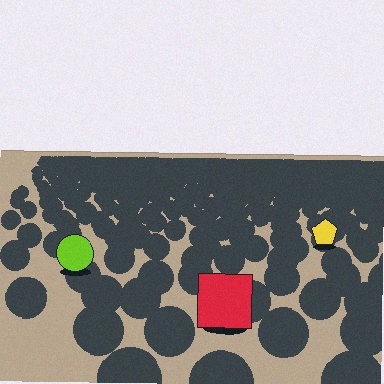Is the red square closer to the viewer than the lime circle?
Yes. The red square is closer — you can tell from the texture gradient: the ground texture is coarser near it.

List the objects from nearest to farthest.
From nearest to farthest: the red square, the lime circle, the yellow pentagon.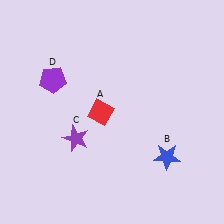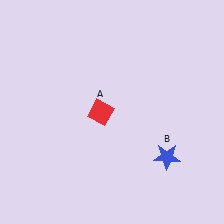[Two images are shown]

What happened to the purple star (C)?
The purple star (C) was removed in Image 2. It was in the bottom-left area of Image 1.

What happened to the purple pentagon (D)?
The purple pentagon (D) was removed in Image 2. It was in the top-left area of Image 1.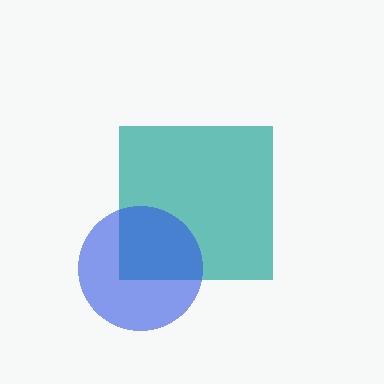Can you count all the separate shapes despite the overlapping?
Yes, there are 2 separate shapes.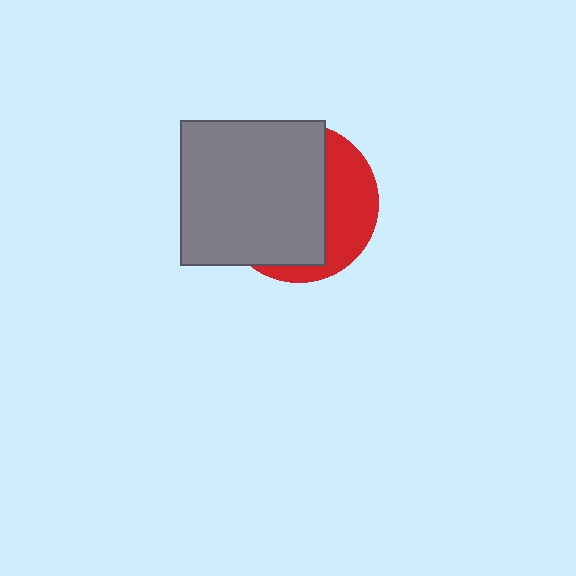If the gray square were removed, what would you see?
You would see the complete red circle.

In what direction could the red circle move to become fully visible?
The red circle could move right. That would shift it out from behind the gray square entirely.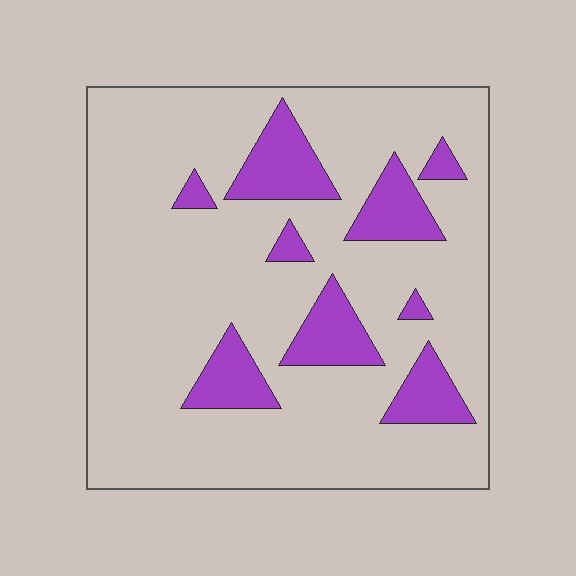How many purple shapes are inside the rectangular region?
9.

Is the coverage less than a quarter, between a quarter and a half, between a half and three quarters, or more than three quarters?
Less than a quarter.